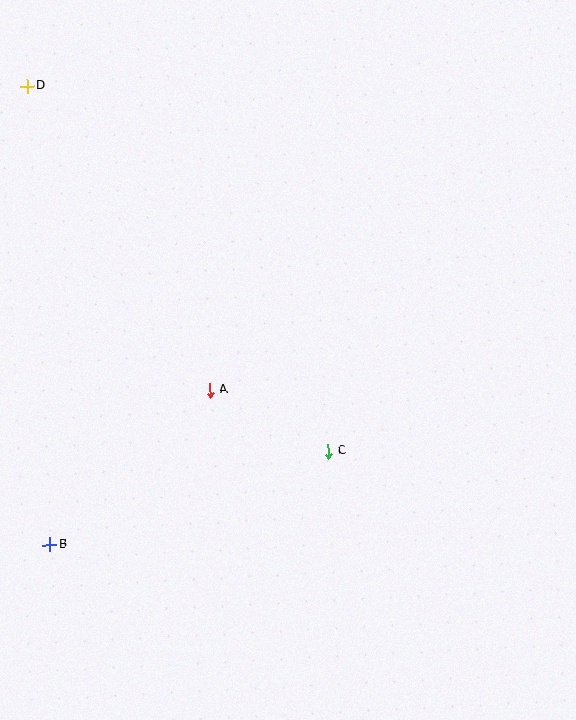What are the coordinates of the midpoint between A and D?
The midpoint between A and D is at (119, 238).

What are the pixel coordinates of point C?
Point C is at (328, 451).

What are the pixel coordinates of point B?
Point B is at (50, 545).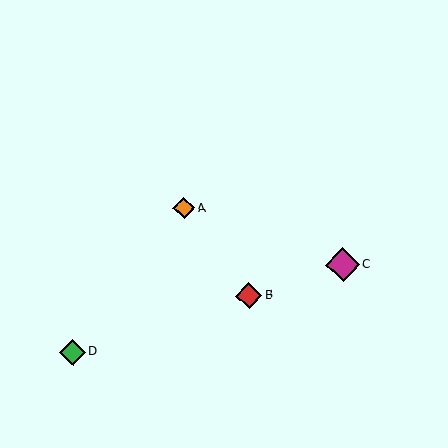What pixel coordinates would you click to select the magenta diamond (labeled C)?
Click at (343, 265) to select the magenta diamond C.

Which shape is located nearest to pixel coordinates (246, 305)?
The red diamond (labeled B) at (249, 295) is nearest to that location.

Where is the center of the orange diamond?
The center of the orange diamond is at (184, 208).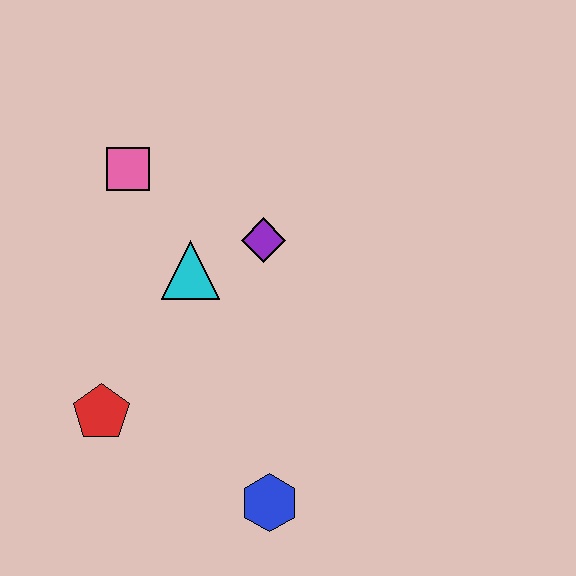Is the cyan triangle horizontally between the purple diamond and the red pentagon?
Yes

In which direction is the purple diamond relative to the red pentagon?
The purple diamond is above the red pentagon.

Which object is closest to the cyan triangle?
The purple diamond is closest to the cyan triangle.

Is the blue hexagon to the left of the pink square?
No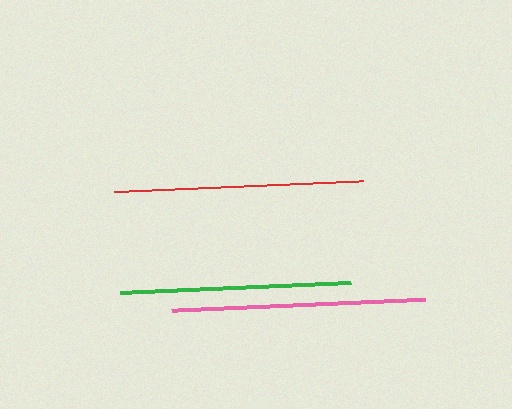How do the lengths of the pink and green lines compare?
The pink and green lines are approximately the same length.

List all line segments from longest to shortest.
From longest to shortest: pink, red, green.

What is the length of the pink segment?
The pink segment is approximately 254 pixels long.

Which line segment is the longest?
The pink line is the longest at approximately 254 pixels.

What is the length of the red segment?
The red segment is approximately 249 pixels long.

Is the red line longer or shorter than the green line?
The red line is longer than the green line.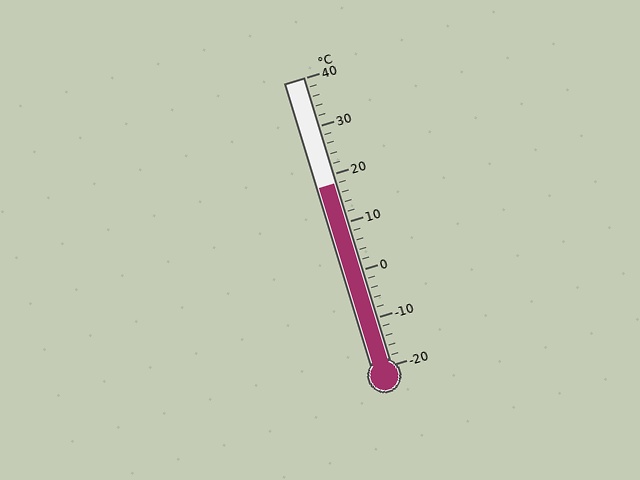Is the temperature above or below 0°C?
The temperature is above 0°C.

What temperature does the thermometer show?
The thermometer shows approximately 18°C.